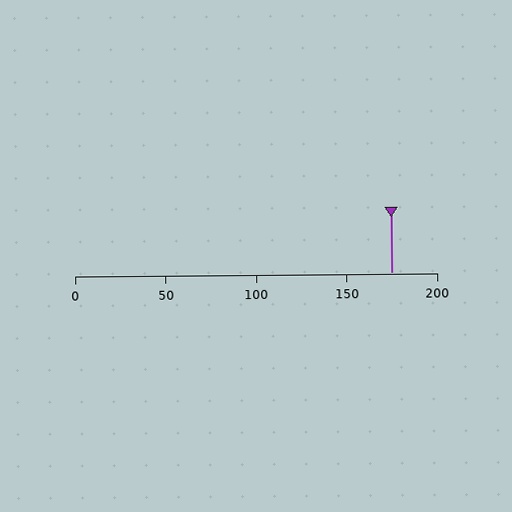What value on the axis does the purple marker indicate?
The marker indicates approximately 175.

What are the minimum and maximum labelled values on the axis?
The axis runs from 0 to 200.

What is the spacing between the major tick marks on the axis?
The major ticks are spaced 50 apart.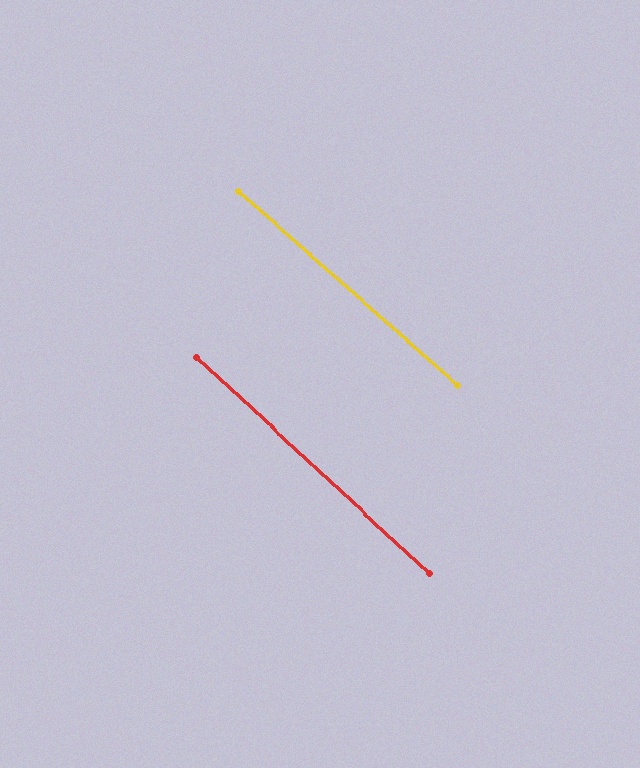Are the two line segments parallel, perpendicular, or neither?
Parallel — their directions differ by only 1.6°.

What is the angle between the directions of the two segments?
Approximately 2 degrees.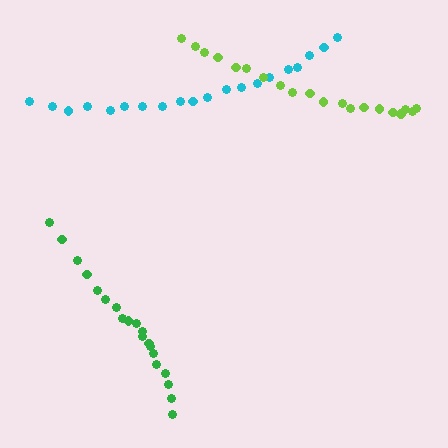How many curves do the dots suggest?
There are 3 distinct paths.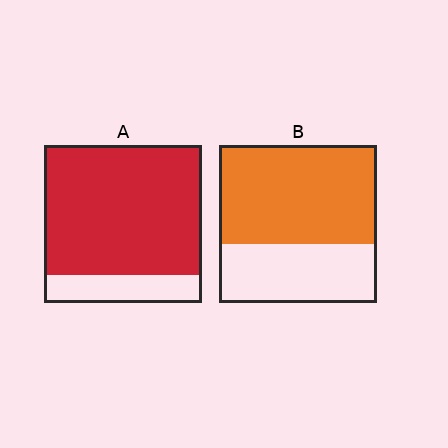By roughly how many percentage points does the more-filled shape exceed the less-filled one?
By roughly 20 percentage points (A over B).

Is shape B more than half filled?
Yes.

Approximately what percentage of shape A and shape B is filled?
A is approximately 80% and B is approximately 65%.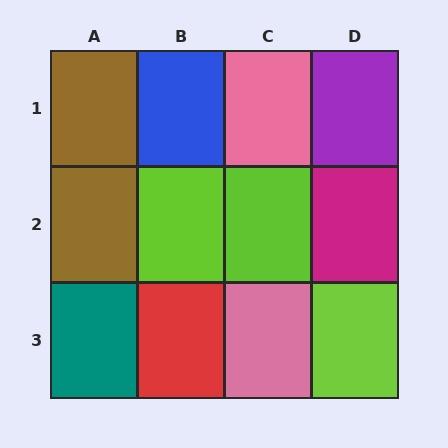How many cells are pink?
2 cells are pink.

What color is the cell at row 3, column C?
Pink.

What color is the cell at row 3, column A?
Teal.